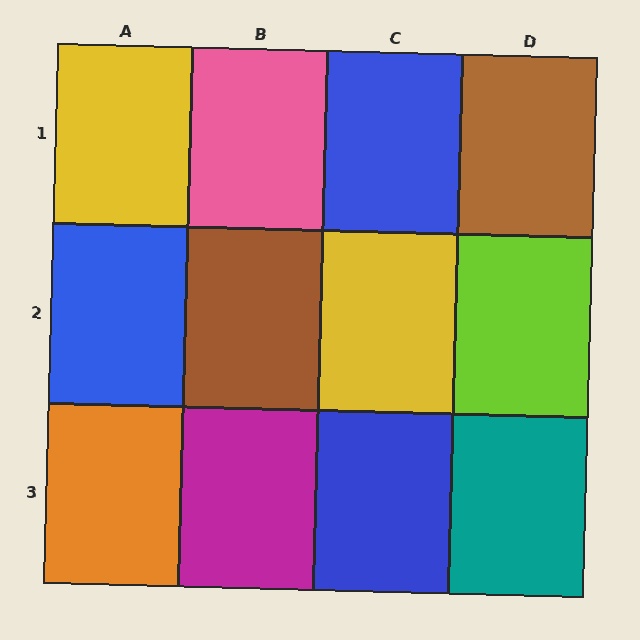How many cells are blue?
3 cells are blue.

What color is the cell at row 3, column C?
Blue.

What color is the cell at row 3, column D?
Teal.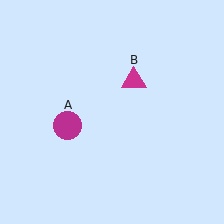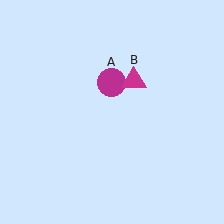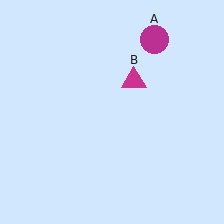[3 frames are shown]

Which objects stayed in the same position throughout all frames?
Magenta triangle (object B) remained stationary.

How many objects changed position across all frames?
1 object changed position: magenta circle (object A).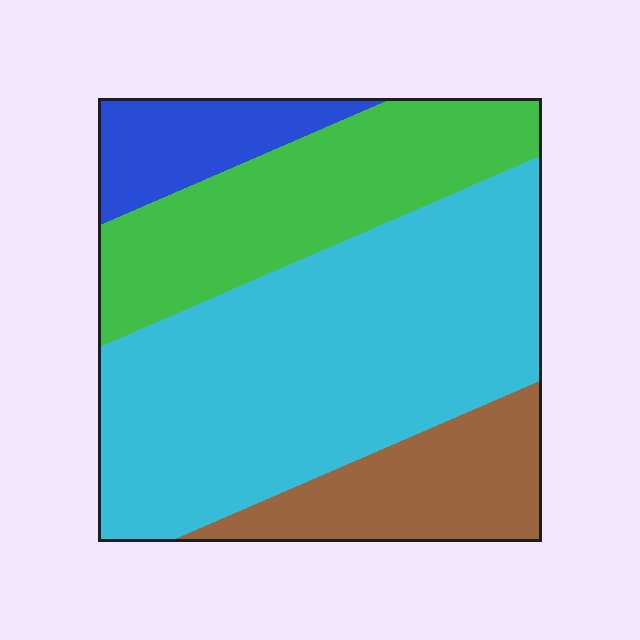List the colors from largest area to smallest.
From largest to smallest: cyan, green, brown, blue.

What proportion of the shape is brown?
Brown takes up about one sixth (1/6) of the shape.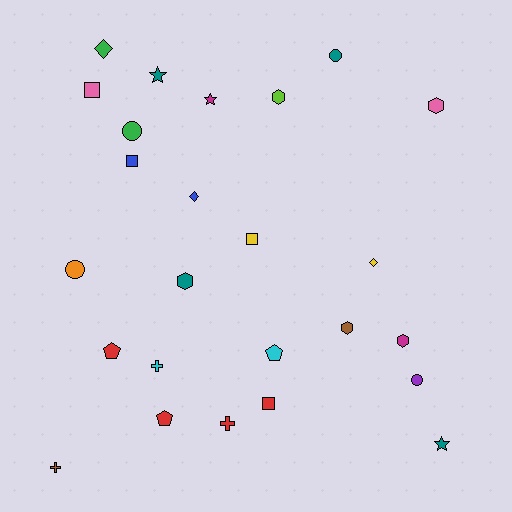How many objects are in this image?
There are 25 objects.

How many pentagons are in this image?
There are 3 pentagons.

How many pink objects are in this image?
There are 2 pink objects.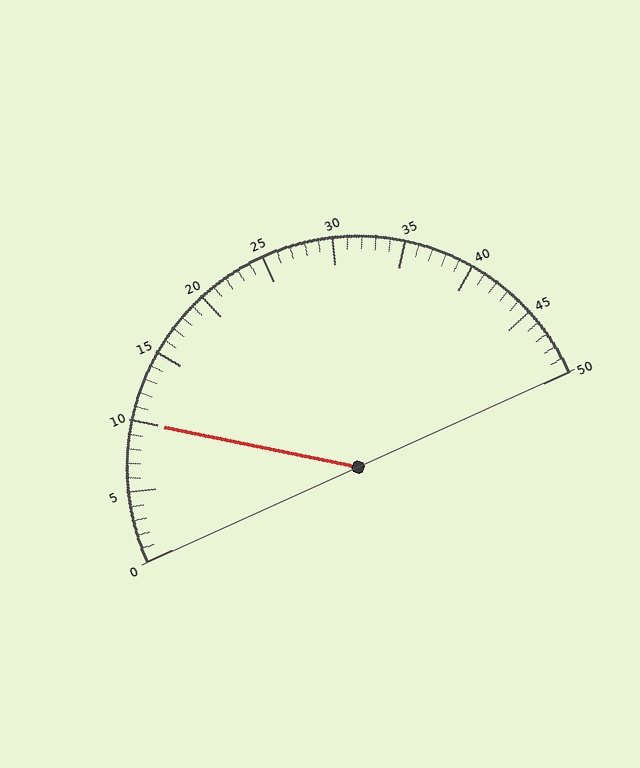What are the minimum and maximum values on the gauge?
The gauge ranges from 0 to 50.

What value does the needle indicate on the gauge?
The needle indicates approximately 10.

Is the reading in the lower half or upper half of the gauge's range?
The reading is in the lower half of the range (0 to 50).